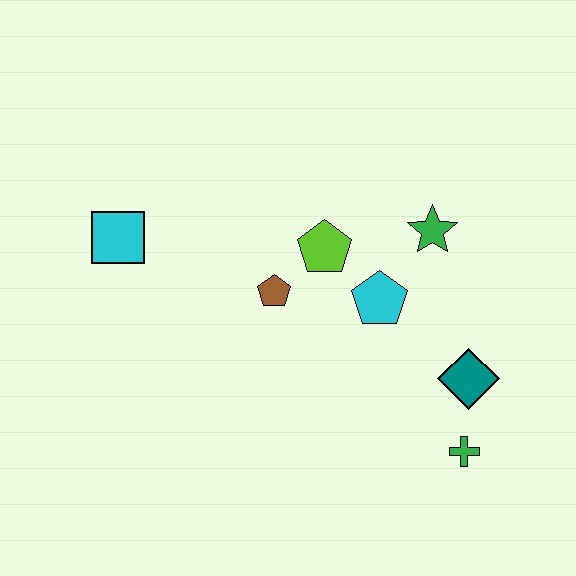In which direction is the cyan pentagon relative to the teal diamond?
The cyan pentagon is to the left of the teal diamond.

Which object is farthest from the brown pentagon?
The green cross is farthest from the brown pentagon.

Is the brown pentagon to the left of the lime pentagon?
Yes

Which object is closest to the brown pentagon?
The lime pentagon is closest to the brown pentagon.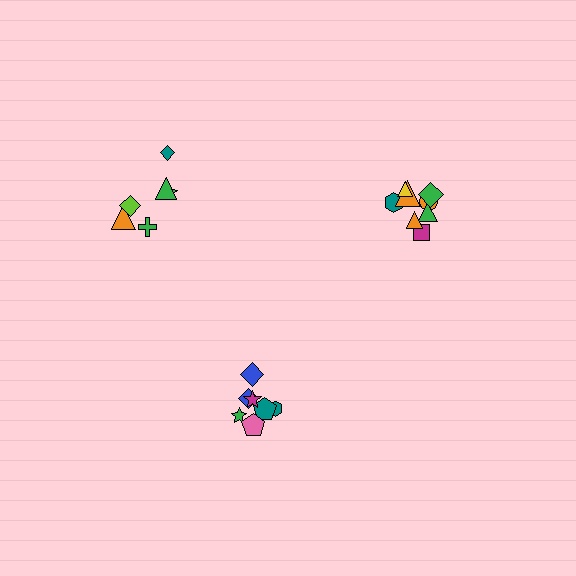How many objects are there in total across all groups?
There are 21 objects.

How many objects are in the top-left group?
There are 6 objects.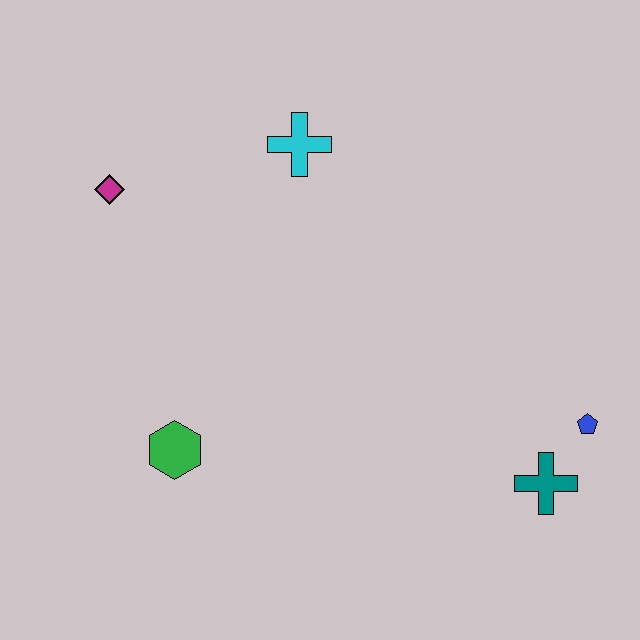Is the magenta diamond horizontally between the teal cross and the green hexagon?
No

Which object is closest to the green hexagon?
The magenta diamond is closest to the green hexagon.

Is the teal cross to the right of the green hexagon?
Yes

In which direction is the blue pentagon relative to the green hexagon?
The blue pentagon is to the right of the green hexagon.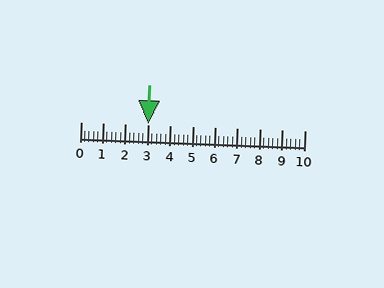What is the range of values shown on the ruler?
The ruler shows values from 0 to 10.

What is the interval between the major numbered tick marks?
The major tick marks are spaced 1 units apart.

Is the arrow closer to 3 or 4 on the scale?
The arrow is closer to 3.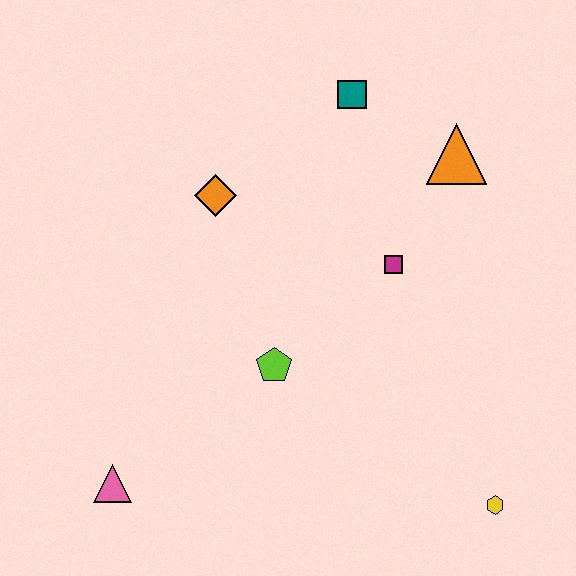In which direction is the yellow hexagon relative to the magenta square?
The yellow hexagon is below the magenta square.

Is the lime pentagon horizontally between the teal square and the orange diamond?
Yes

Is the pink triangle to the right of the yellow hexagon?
No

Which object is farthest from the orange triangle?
The pink triangle is farthest from the orange triangle.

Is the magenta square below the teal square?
Yes